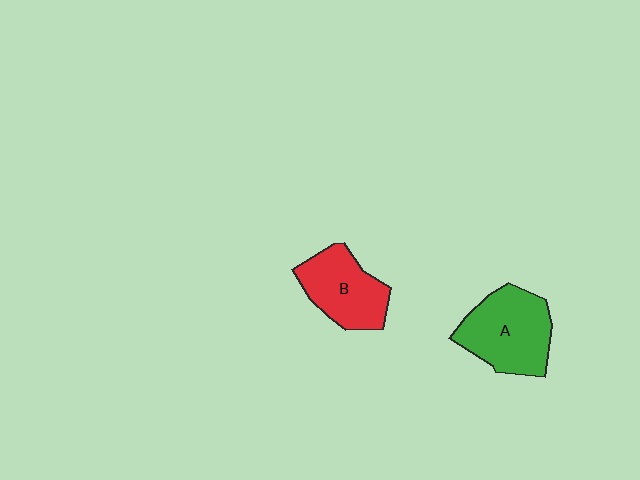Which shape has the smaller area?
Shape B (red).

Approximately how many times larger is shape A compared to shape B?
Approximately 1.2 times.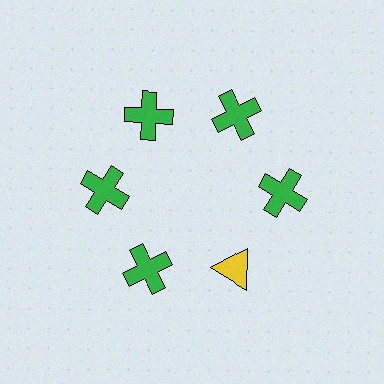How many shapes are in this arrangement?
There are 6 shapes arranged in a ring pattern.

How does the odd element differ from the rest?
It differs in both color (yellow instead of green) and shape (triangle instead of cross).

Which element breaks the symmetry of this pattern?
The yellow triangle at roughly the 5 o'clock position breaks the symmetry. All other shapes are green crosses.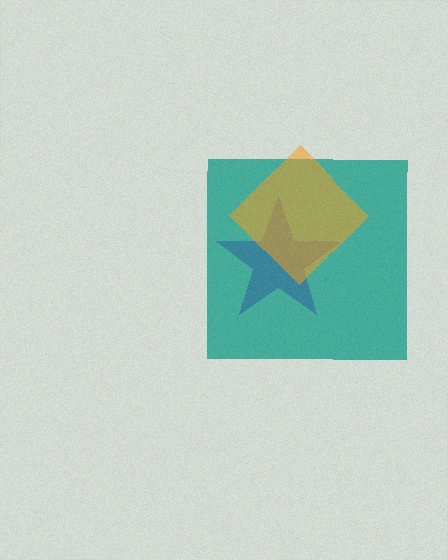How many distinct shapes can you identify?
There are 3 distinct shapes: a purple star, a teal square, an orange diamond.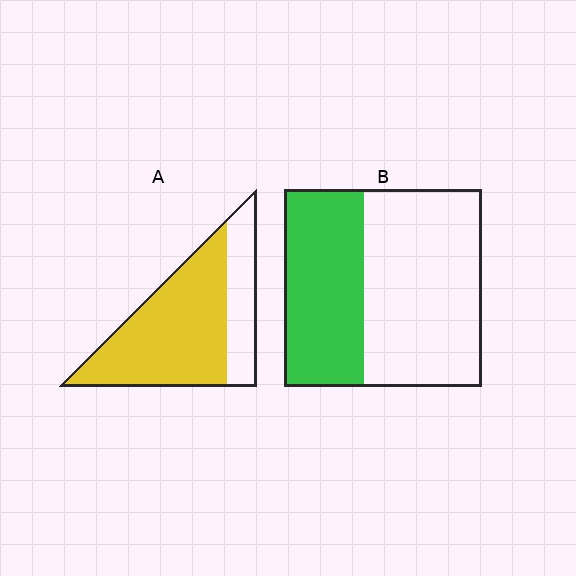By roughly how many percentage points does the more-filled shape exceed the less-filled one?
By roughly 30 percentage points (A over B).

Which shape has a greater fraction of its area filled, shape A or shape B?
Shape A.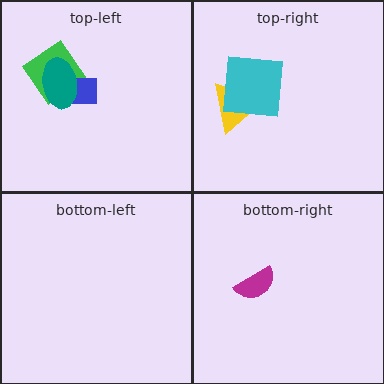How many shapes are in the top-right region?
2.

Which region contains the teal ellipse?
The top-left region.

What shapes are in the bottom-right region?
The magenta semicircle.